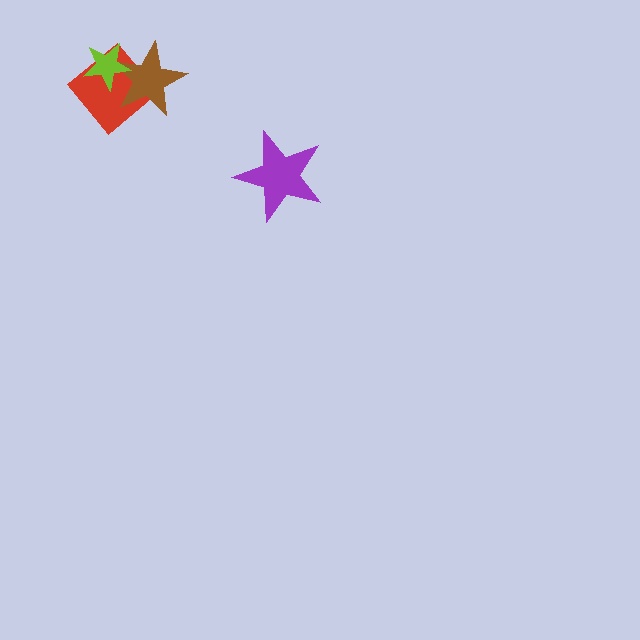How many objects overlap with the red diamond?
2 objects overlap with the red diamond.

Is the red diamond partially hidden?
Yes, it is partially covered by another shape.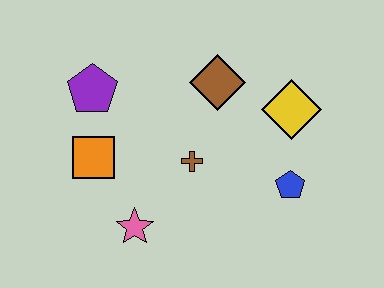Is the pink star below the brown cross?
Yes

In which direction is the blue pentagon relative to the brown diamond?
The blue pentagon is below the brown diamond.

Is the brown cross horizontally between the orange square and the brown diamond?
Yes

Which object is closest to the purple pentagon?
The orange square is closest to the purple pentagon.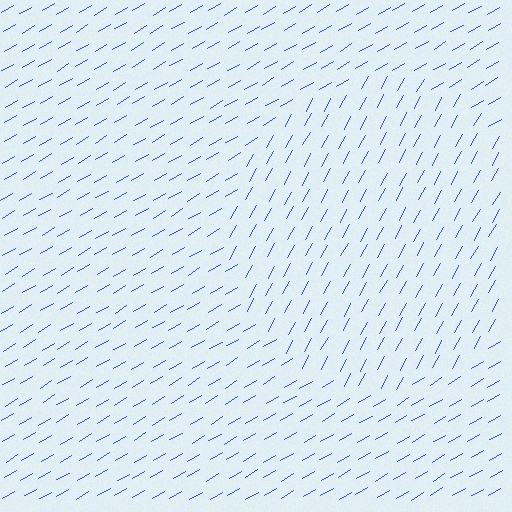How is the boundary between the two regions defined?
The boundary is defined purely by a change in line orientation (approximately 31 degrees difference). All lines are the same color and thickness.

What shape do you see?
I see a circle.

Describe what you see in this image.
The image is filled with small blue line segments. A circle region in the image has lines oriented differently from the surrounding lines, creating a visible texture boundary.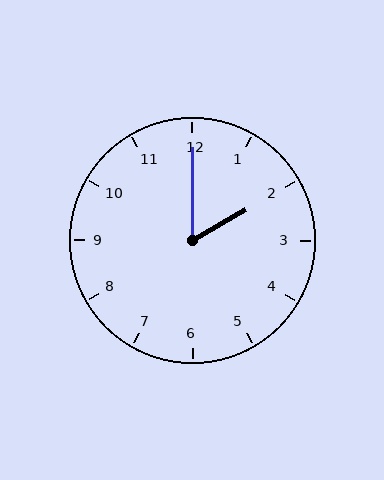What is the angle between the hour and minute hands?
Approximately 60 degrees.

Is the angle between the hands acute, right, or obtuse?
It is acute.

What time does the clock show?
2:00.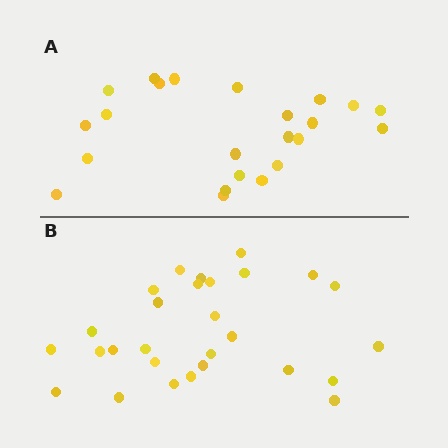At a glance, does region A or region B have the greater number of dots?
Region B (the bottom region) has more dots.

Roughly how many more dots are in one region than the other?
Region B has about 5 more dots than region A.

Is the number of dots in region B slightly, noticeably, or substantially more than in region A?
Region B has only slightly more — the two regions are fairly close. The ratio is roughly 1.2 to 1.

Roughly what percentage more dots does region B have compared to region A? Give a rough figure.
About 20% more.